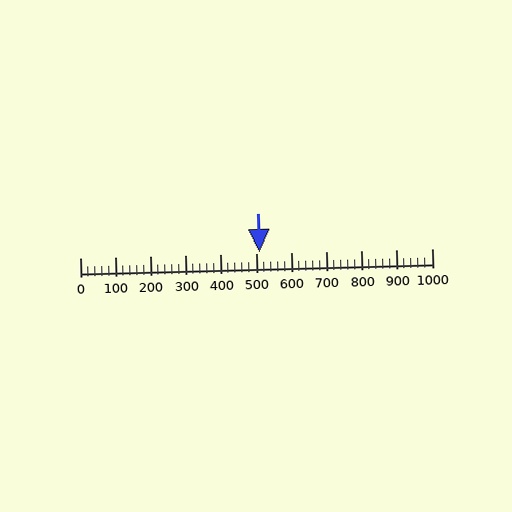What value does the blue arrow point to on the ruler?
The blue arrow points to approximately 510.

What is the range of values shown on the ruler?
The ruler shows values from 0 to 1000.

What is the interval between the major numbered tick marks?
The major tick marks are spaced 100 units apart.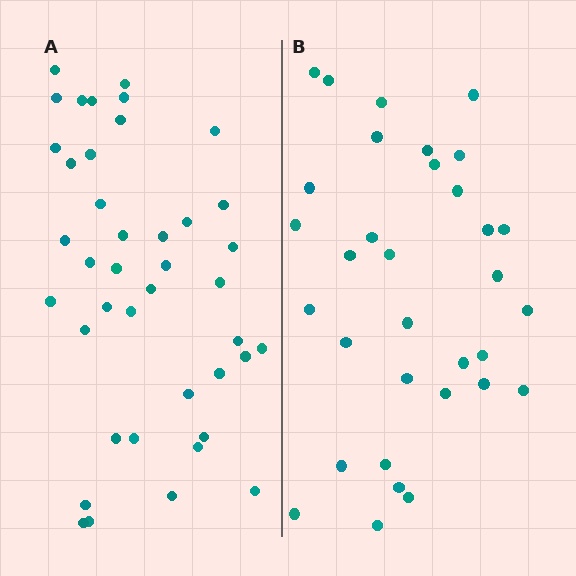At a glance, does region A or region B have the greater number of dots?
Region A (the left region) has more dots.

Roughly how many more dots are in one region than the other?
Region A has roughly 8 or so more dots than region B.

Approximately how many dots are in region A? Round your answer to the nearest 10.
About 40 dots. (The exact count is 41, which rounds to 40.)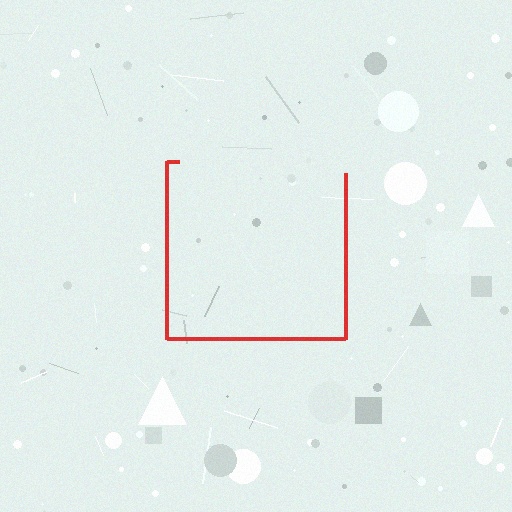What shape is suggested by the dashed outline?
The dashed outline suggests a square.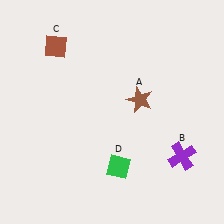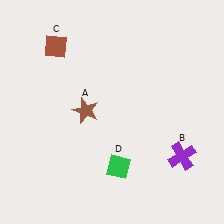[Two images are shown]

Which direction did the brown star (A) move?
The brown star (A) moved left.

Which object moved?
The brown star (A) moved left.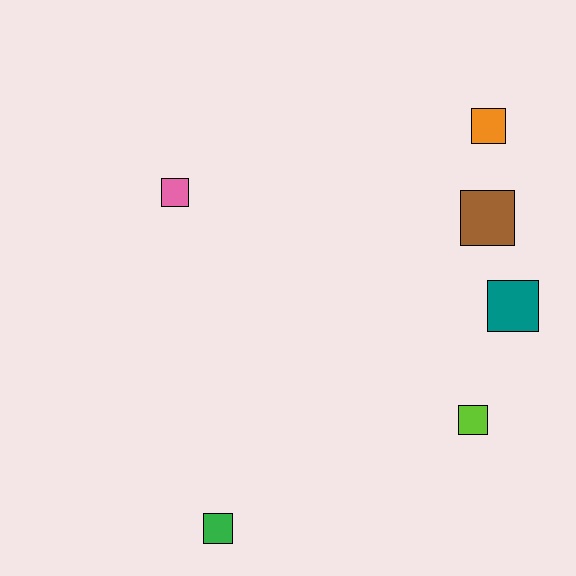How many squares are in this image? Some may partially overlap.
There are 6 squares.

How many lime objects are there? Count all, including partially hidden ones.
There is 1 lime object.